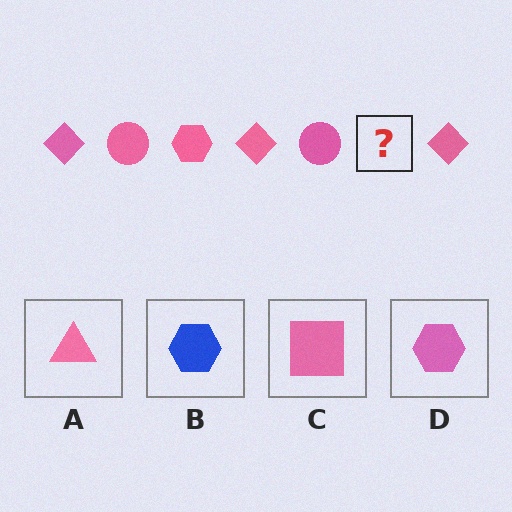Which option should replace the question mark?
Option D.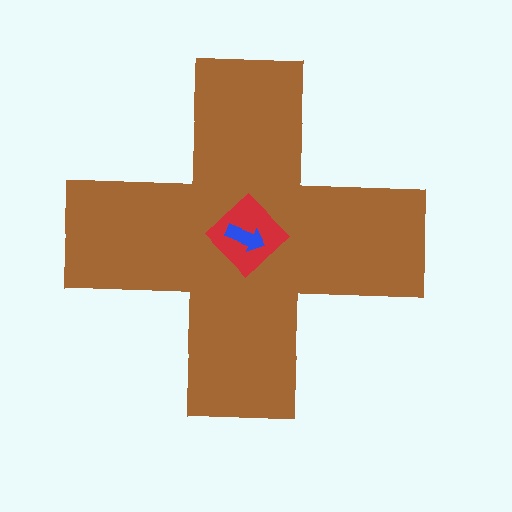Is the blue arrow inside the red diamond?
Yes.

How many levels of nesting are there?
3.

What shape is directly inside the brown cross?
The red diamond.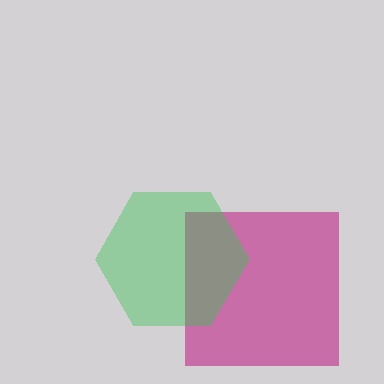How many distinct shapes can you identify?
There are 2 distinct shapes: a magenta square, a green hexagon.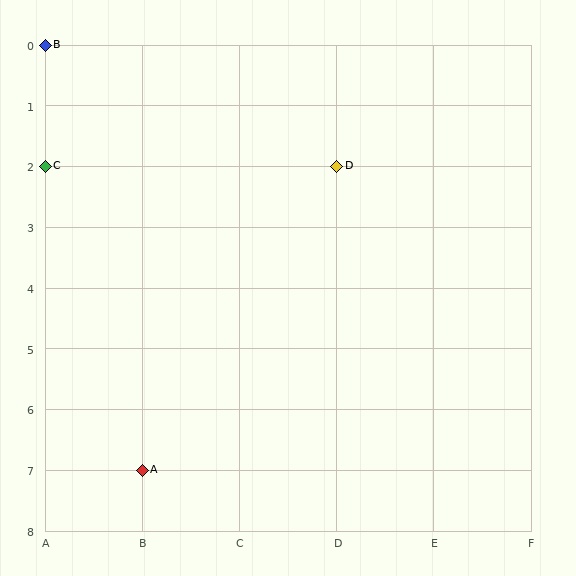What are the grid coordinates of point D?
Point D is at grid coordinates (D, 2).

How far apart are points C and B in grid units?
Points C and B are 2 rows apart.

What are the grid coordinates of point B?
Point B is at grid coordinates (A, 0).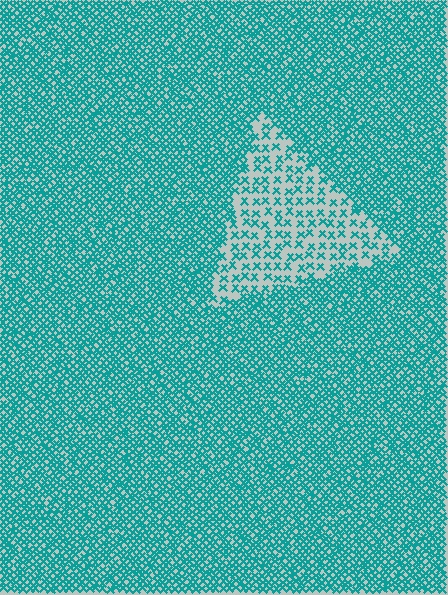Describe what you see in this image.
The image contains small teal elements arranged at two different densities. A triangle-shaped region is visible where the elements are less densely packed than the surrounding area.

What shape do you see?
I see a triangle.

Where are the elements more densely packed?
The elements are more densely packed outside the triangle boundary.